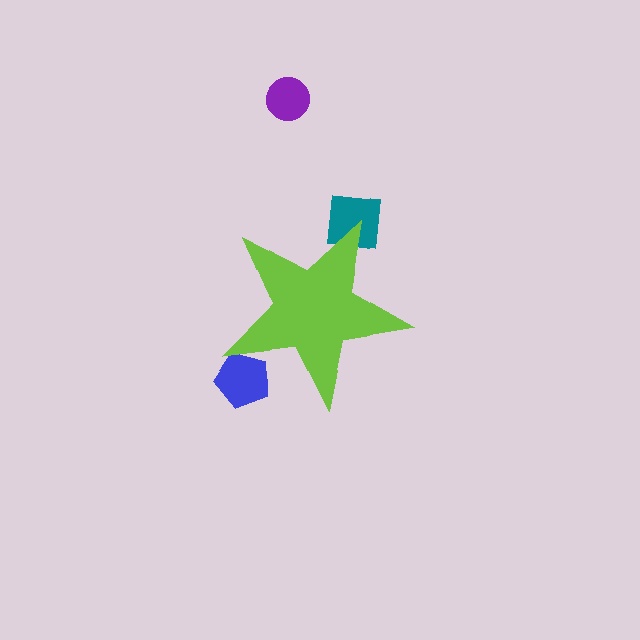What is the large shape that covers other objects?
A lime star.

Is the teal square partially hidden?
Yes, the teal square is partially hidden behind the lime star.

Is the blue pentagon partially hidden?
Yes, the blue pentagon is partially hidden behind the lime star.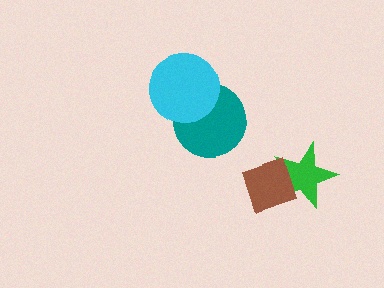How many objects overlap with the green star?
1 object overlaps with the green star.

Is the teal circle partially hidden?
Yes, it is partially covered by another shape.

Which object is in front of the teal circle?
The cyan circle is in front of the teal circle.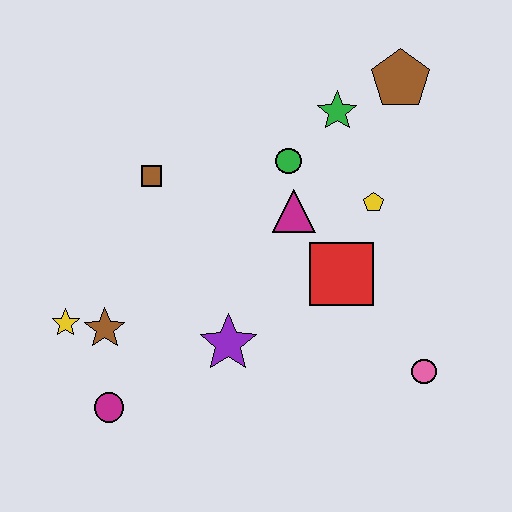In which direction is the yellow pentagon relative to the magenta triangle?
The yellow pentagon is to the right of the magenta triangle.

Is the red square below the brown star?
No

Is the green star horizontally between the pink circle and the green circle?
Yes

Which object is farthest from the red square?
The yellow star is farthest from the red square.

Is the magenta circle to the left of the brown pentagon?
Yes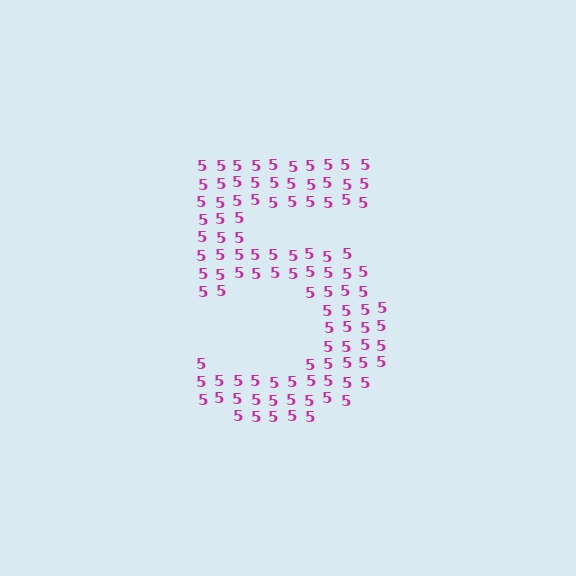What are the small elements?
The small elements are digit 5's.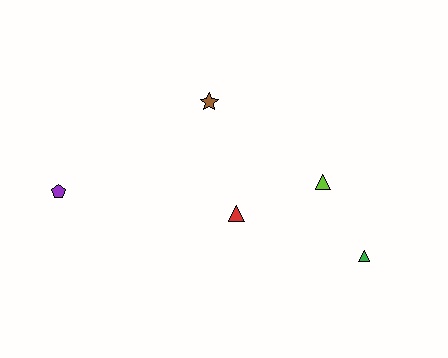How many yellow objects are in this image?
There are no yellow objects.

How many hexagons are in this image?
There are no hexagons.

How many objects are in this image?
There are 5 objects.